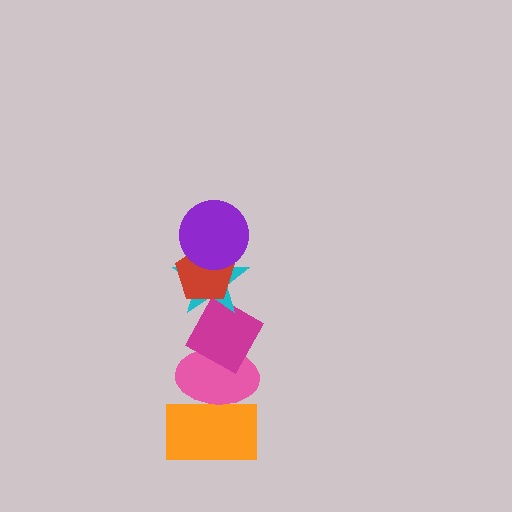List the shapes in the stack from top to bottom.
From top to bottom: the purple circle, the red pentagon, the cyan star, the magenta diamond, the pink ellipse, the orange rectangle.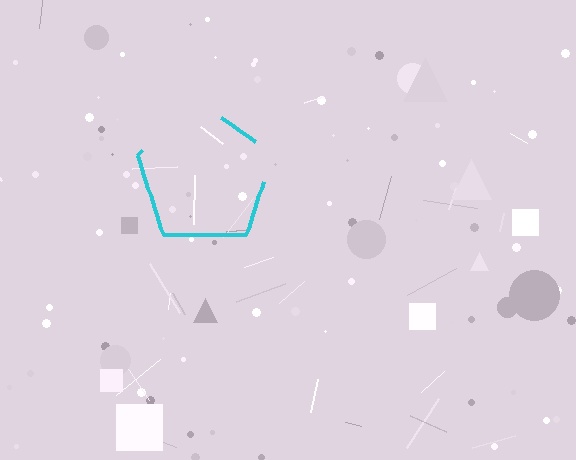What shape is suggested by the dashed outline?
The dashed outline suggests a pentagon.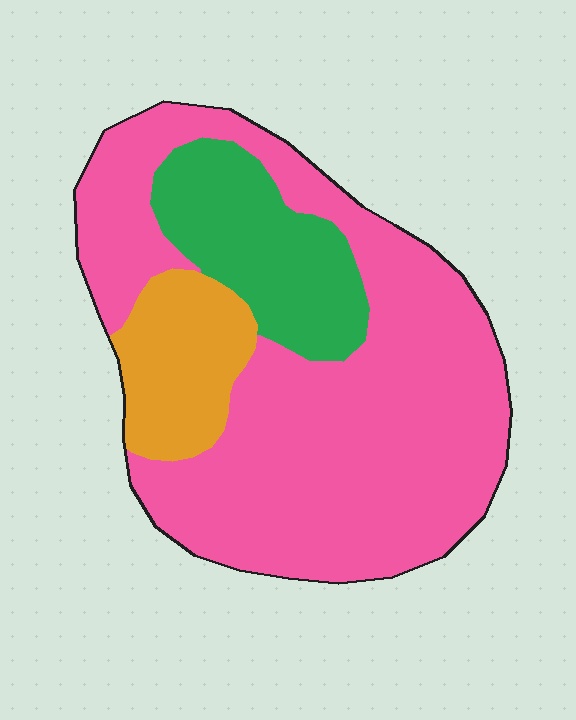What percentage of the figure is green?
Green takes up about one sixth (1/6) of the figure.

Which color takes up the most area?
Pink, at roughly 70%.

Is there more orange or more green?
Green.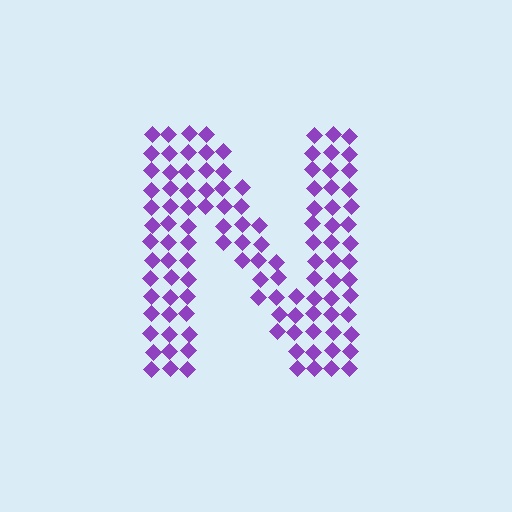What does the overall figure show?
The overall figure shows the letter N.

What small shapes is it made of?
It is made of small diamonds.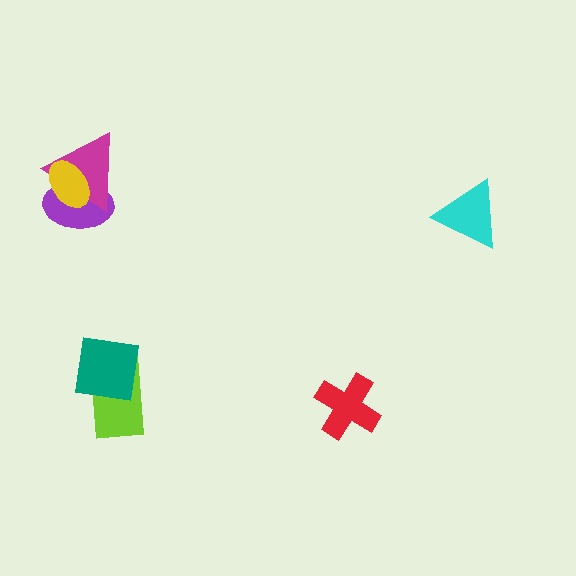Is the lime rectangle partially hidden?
Yes, it is partially covered by another shape.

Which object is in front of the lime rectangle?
The teal square is in front of the lime rectangle.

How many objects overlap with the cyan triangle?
0 objects overlap with the cyan triangle.